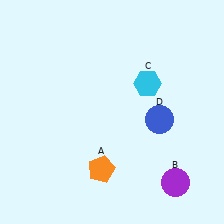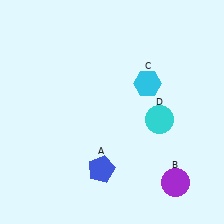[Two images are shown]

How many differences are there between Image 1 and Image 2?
There are 2 differences between the two images.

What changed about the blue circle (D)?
In Image 1, D is blue. In Image 2, it changed to cyan.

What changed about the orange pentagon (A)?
In Image 1, A is orange. In Image 2, it changed to blue.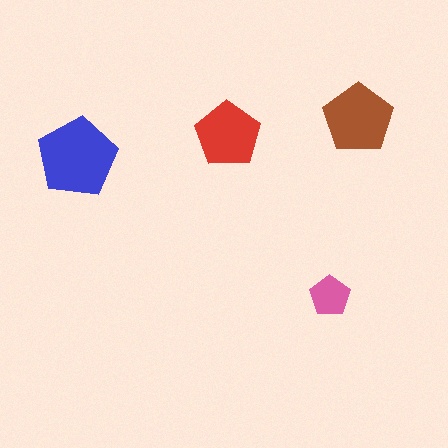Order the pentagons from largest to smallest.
the blue one, the brown one, the red one, the pink one.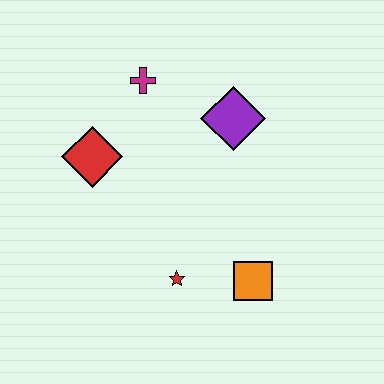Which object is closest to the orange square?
The red star is closest to the orange square.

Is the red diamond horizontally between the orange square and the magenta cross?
No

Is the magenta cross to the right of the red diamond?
Yes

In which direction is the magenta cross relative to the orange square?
The magenta cross is above the orange square.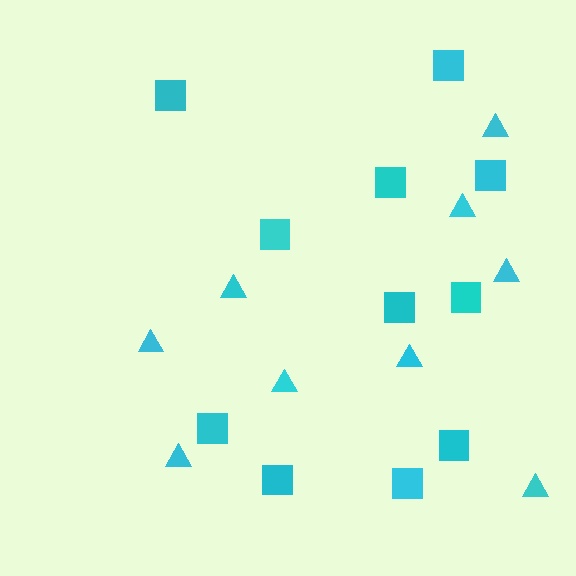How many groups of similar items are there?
There are 2 groups: one group of triangles (9) and one group of squares (11).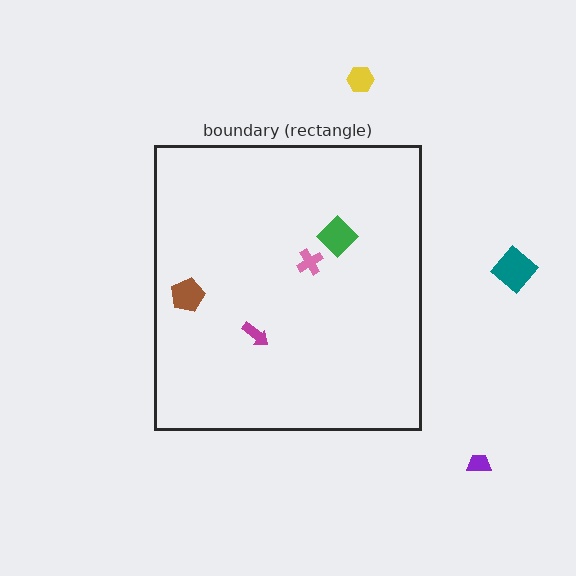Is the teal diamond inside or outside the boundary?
Outside.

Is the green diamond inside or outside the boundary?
Inside.